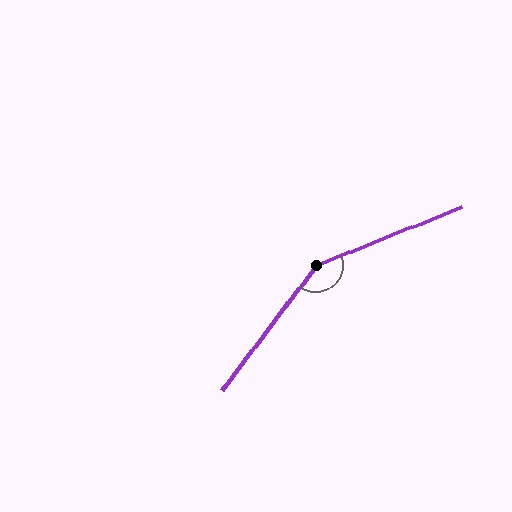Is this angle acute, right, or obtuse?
It is obtuse.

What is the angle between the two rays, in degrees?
Approximately 150 degrees.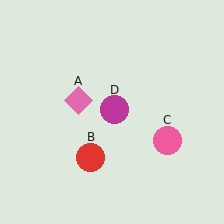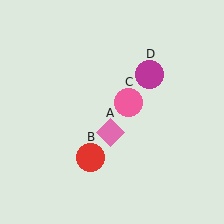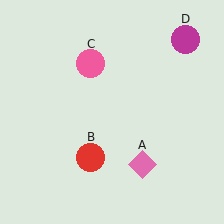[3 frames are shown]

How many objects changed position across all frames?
3 objects changed position: pink diamond (object A), pink circle (object C), magenta circle (object D).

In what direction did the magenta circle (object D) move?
The magenta circle (object D) moved up and to the right.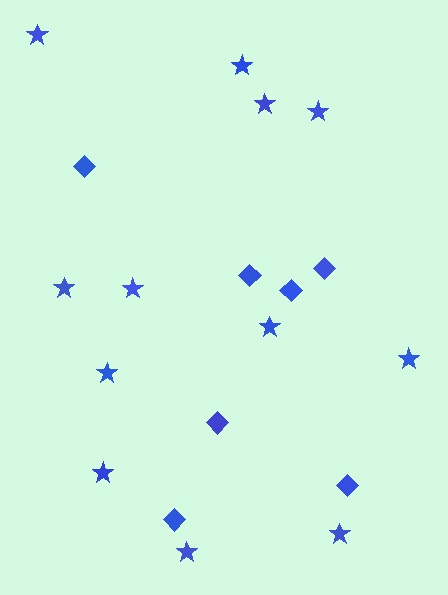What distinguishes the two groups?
There are 2 groups: one group of diamonds (7) and one group of stars (12).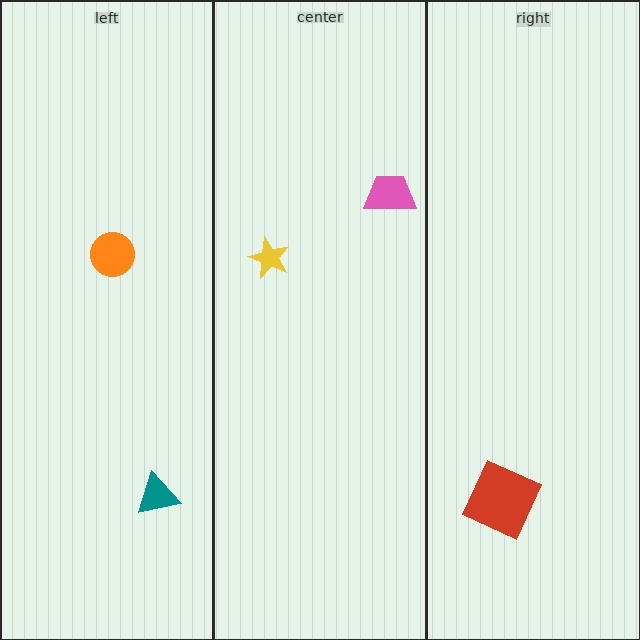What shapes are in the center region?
The yellow star, the pink trapezoid.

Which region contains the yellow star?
The center region.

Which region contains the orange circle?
The left region.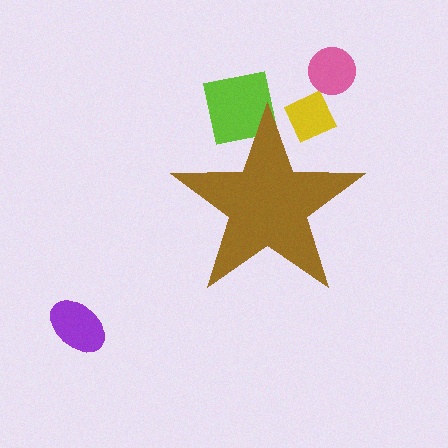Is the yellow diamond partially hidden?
Yes, the yellow diamond is partially hidden behind the brown star.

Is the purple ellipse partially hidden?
No, the purple ellipse is fully visible.